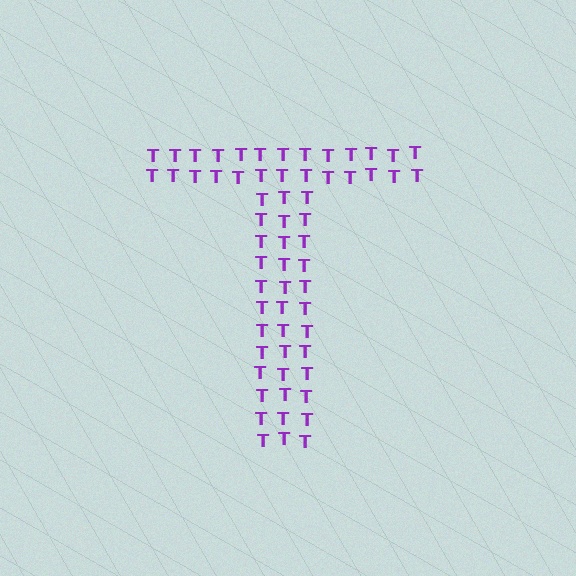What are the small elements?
The small elements are letter T's.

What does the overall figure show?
The overall figure shows the letter T.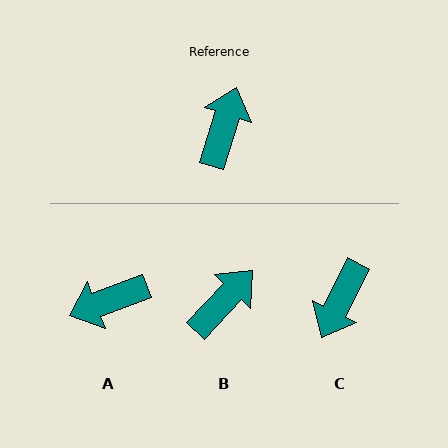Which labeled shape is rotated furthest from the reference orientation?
C, about 171 degrees away.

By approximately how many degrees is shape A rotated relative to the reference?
Approximately 128 degrees counter-clockwise.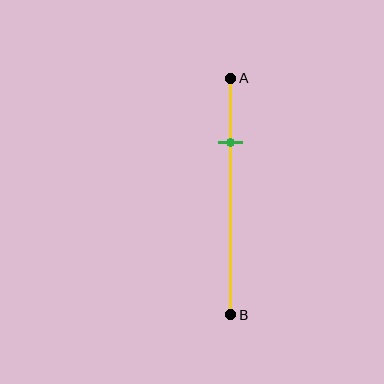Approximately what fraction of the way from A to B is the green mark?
The green mark is approximately 25% of the way from A to B.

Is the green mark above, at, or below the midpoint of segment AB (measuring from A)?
The green mark is above the midpoint of segment AB.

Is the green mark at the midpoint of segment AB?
No, the mark is at about 25% from A, not at the 50% midpoint.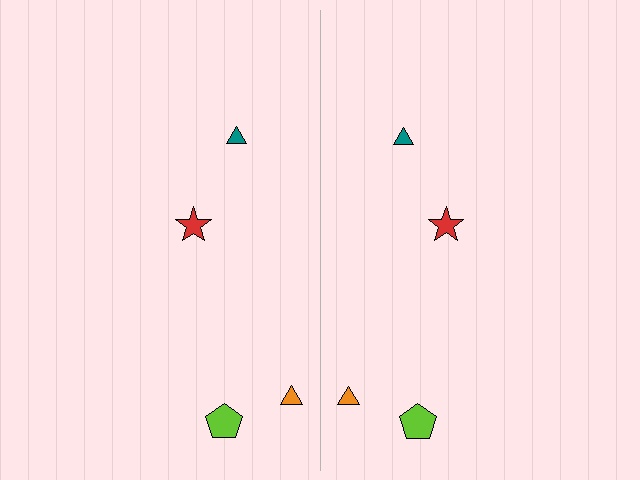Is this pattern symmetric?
Yes, this pattern has bilateral (reflection) symmetry.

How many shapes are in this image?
There are 8 shapes in this image.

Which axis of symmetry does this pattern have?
The pattern has a vertical axis of symmetry running through the center of the image.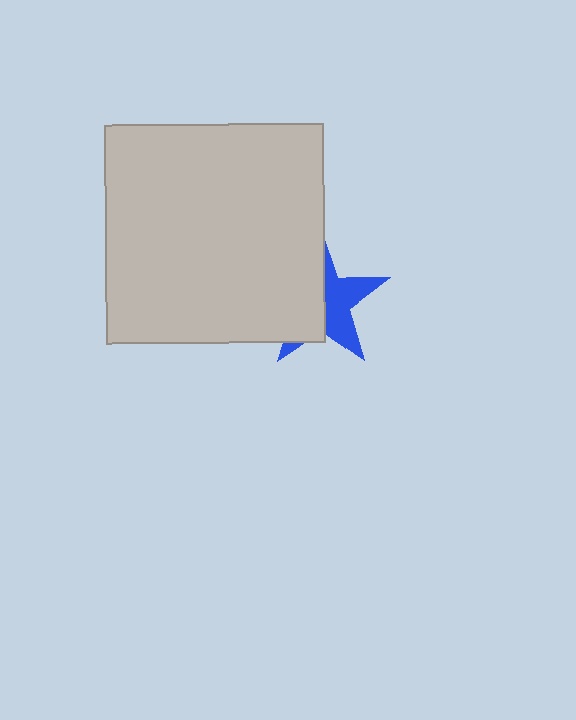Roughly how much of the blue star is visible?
About half of it is visible (roughly 47%).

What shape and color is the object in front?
The object in front is a light gray square.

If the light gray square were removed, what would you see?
You would see the complete blue star.